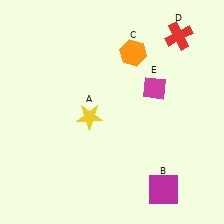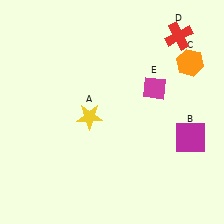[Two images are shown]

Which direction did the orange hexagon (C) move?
The orange hexagon (C) moved right.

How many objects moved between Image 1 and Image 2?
2 objects moved between the two images.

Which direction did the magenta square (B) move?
The magenta square (B) moved up.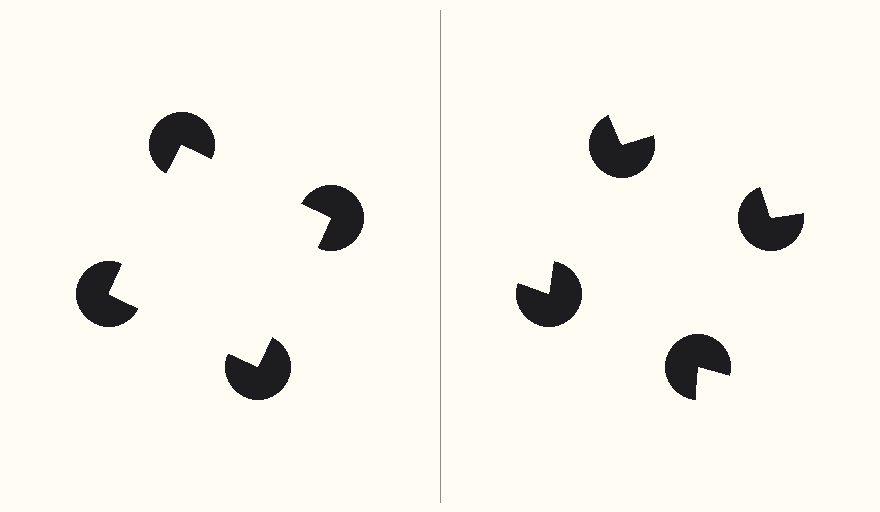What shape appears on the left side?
An illusory square.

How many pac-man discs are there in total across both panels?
8 — 4 on each side.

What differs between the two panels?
The pac-man discs are positioned identically on both sides; only the wedge orientations differ. On the left they align to a square; on the right they are misaligned.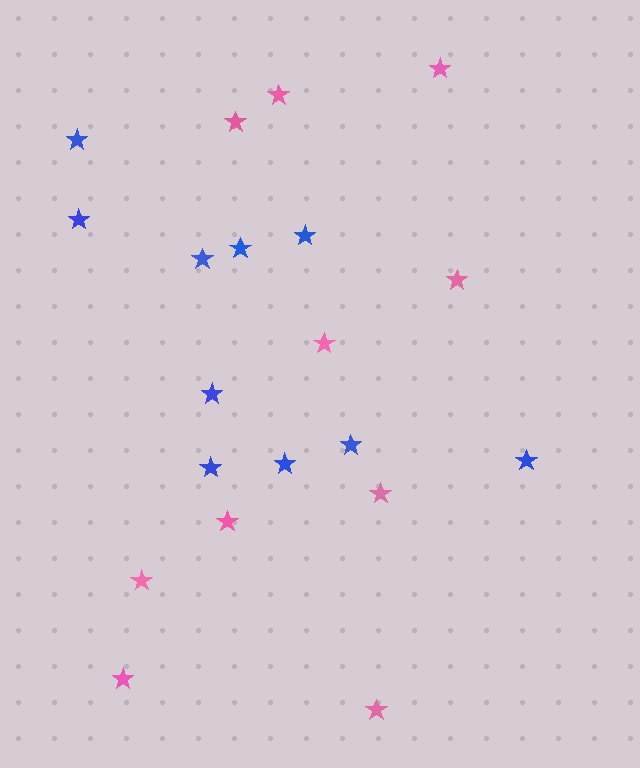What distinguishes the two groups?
There are 2 groups: one group of blue stars (10) and one group of pink stars (10).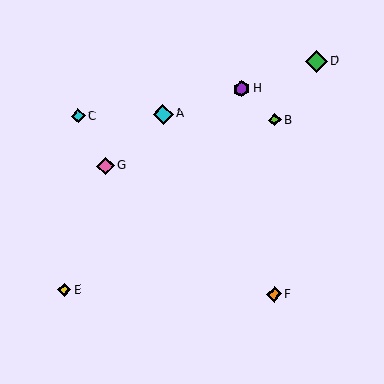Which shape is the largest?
The green diamond (labeled D) is the largest.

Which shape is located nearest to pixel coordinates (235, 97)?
The purple hexagon (labeled H) at (242, 89) is nearest to that location.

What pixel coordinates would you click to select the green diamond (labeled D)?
Click at (316, 61) to select the green diamond D.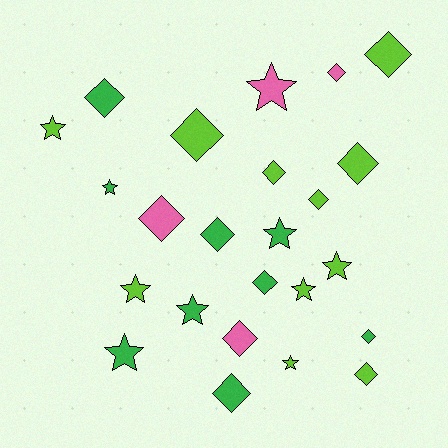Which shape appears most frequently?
Diamond, with 14 objects.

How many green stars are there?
There are 4 green stars.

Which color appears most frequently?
Lime, with 11 objects.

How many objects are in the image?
There are 24 objects.